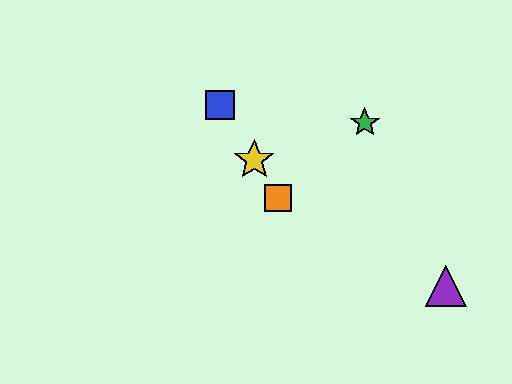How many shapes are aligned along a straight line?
4 shapes (the red triangle, the blue square, the yellow star, the orange square) are aligned along a straight line.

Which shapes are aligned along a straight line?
The red triangle, the blue square, the yellow star, the orange square are aligned along a straight line.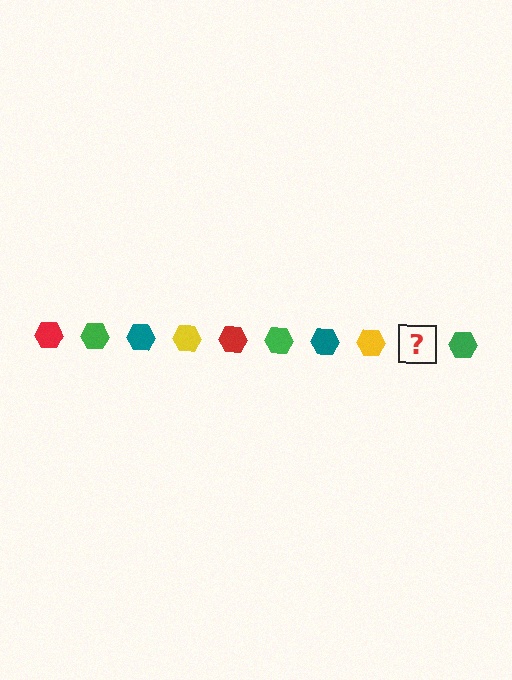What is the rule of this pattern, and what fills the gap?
The rule is that the pattern cycles through red, green, teal, yellow hexagons. The gap should be filled with a red hexagon.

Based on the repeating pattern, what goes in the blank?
The blank should be a red hexagon.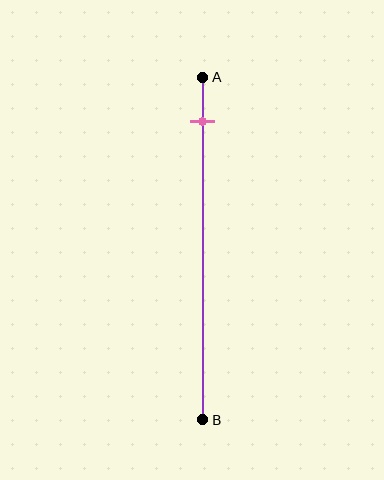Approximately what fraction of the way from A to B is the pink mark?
The pink mark is approximately 15% of the way from A to B.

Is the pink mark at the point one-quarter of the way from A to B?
No, the mark is at about 15% from A, not at the 25% one-quarter point.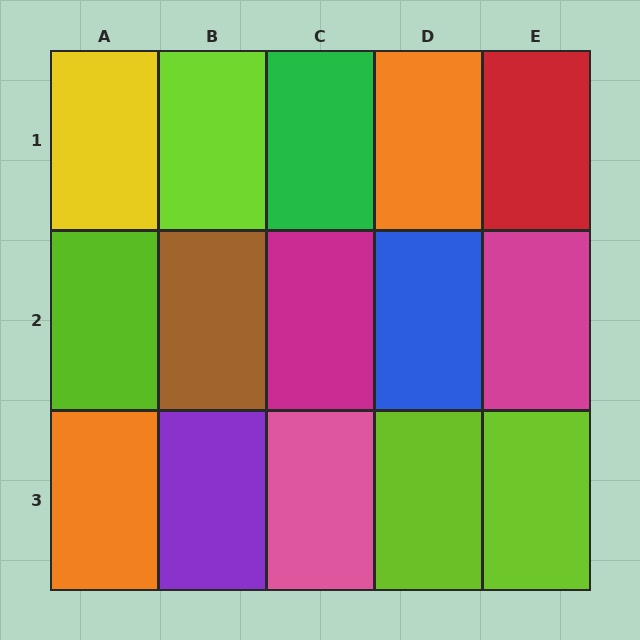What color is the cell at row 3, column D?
Lime.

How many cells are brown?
1 cell is brown.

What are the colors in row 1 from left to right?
Yellow, lime, green, orange, red.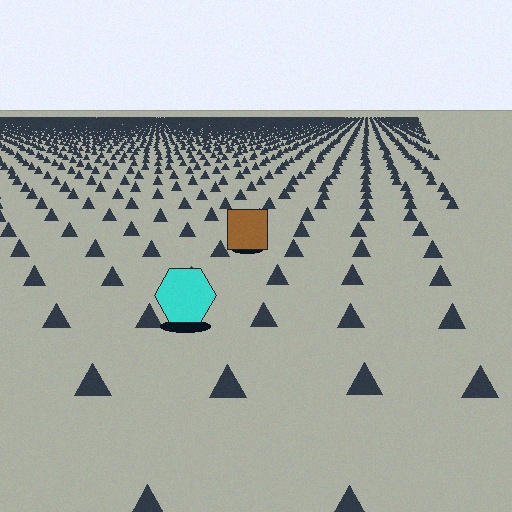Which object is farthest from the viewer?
The brown square is farthest from the viewer. It appears smaller and the ground texture around it is denser.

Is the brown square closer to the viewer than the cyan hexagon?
No. The cyan hexagon is closer — you can tell from the texture gradient: the ground texture is coarser near it.